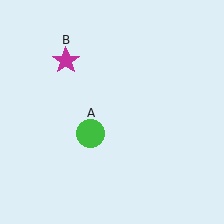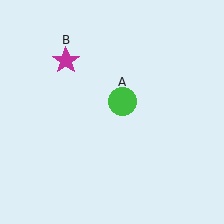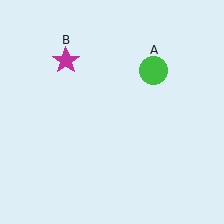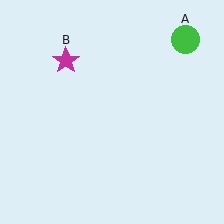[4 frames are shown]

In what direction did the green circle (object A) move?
The green circle (object A) moved up and to the right.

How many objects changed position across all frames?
1 object changed position: green circle (object A).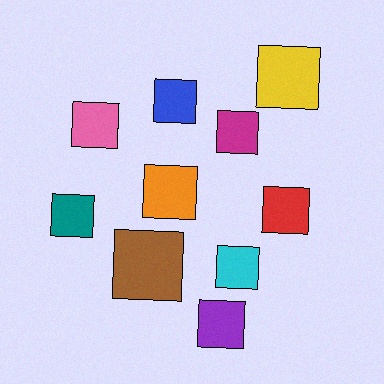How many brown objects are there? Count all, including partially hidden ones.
There is 1 brown object.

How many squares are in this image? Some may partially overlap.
There are 10 squares.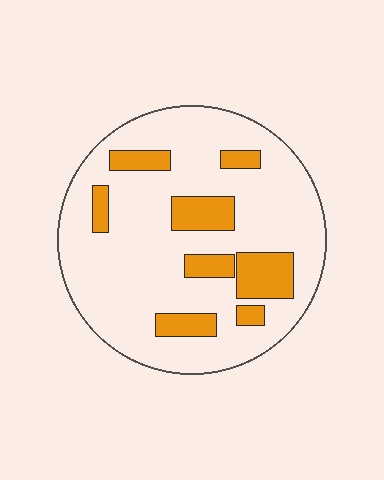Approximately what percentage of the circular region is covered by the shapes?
Approximately 20%.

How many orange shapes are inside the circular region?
8.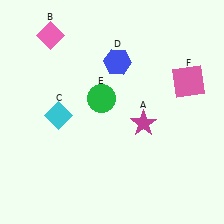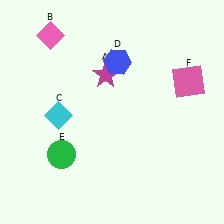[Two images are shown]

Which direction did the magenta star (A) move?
The magenta star (A) moved up.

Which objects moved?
The objects that moved are: the magenta star (A), the green circle (E).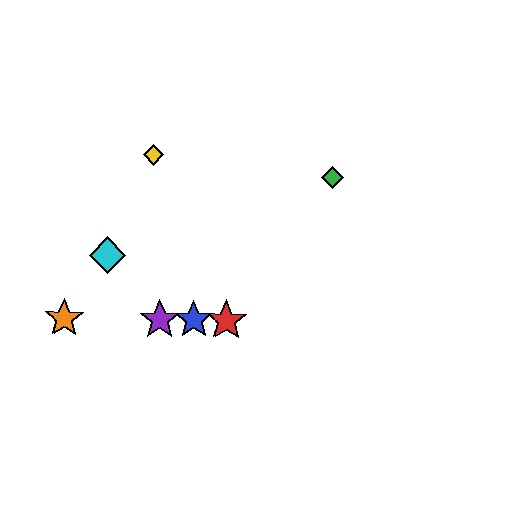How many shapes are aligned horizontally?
4 shapes (the red star, the blue star, the purple star, the orange star) are aligned horizontally.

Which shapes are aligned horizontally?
The red star, the blue star, the purple star, the orange star are aligned horizontally.